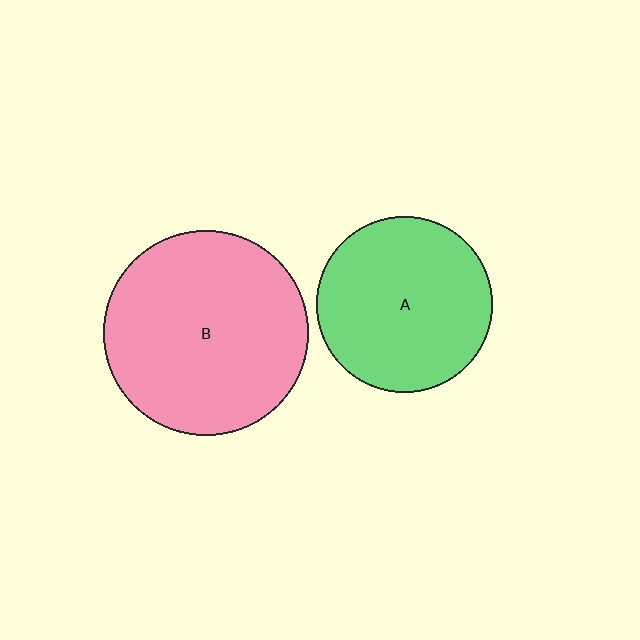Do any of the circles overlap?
No, none of the circles overlap.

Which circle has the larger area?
Circle B (pink).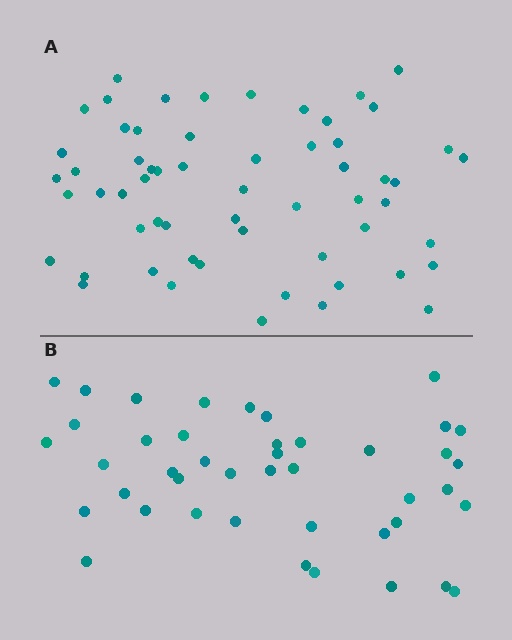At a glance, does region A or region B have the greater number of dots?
Region A (the top region) has more dots.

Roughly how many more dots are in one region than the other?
Region A has approximately 15 more dots than region B.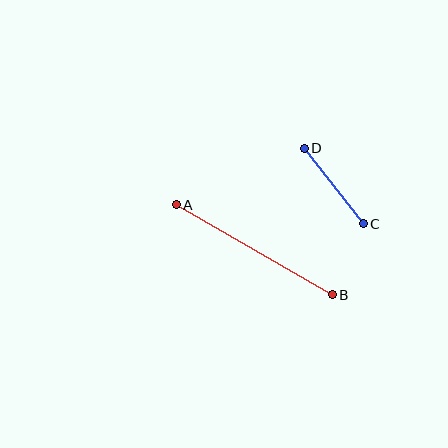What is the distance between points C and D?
The distance is approximately 96 pixels.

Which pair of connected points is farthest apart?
Points A and B are farthest apart.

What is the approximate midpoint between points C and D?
The midpoint is at approximately (334, 186) pixels.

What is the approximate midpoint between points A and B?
The midpoint is at approximately (254, 250) pixels.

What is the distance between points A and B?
The distance is approximately 180 pixels.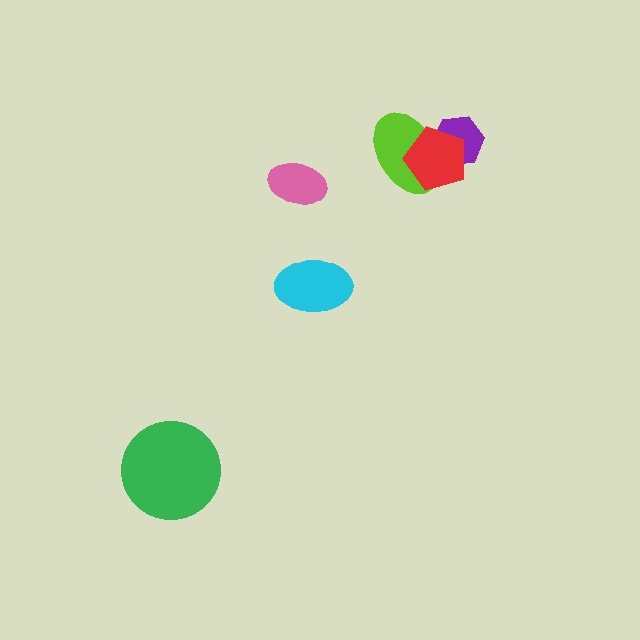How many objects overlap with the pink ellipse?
0 objects overlap with the pink ellipse.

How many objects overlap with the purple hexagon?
2 objects overlap with the purple hexagon.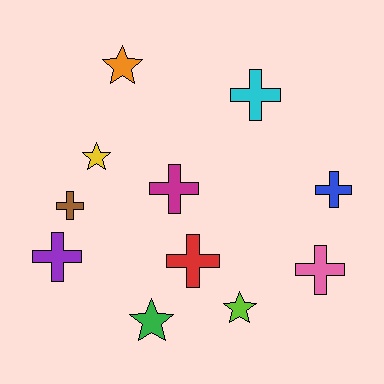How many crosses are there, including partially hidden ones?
There are 7 crosses.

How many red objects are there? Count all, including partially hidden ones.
There is 1 red object.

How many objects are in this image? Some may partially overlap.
There are 11 objects.